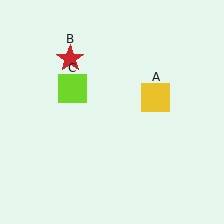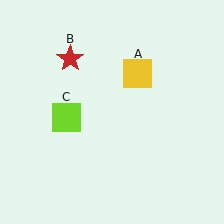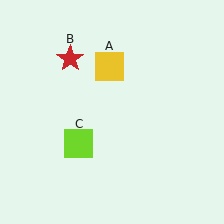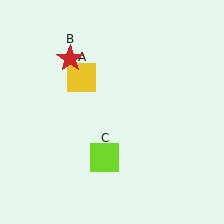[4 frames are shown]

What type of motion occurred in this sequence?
The yellow square (object A), lime square (object C) rotated counterclockwise around the center of the scene.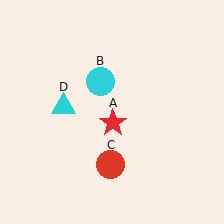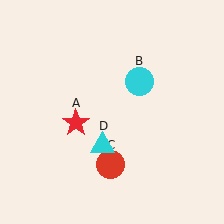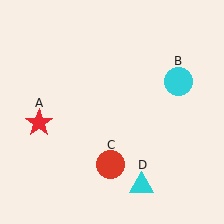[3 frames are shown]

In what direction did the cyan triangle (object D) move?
The cyan triangle (object D) moved down and to the right.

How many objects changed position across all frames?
3 objects changed position: red star (object A), cyan circle (object B), cyan triangle (object D).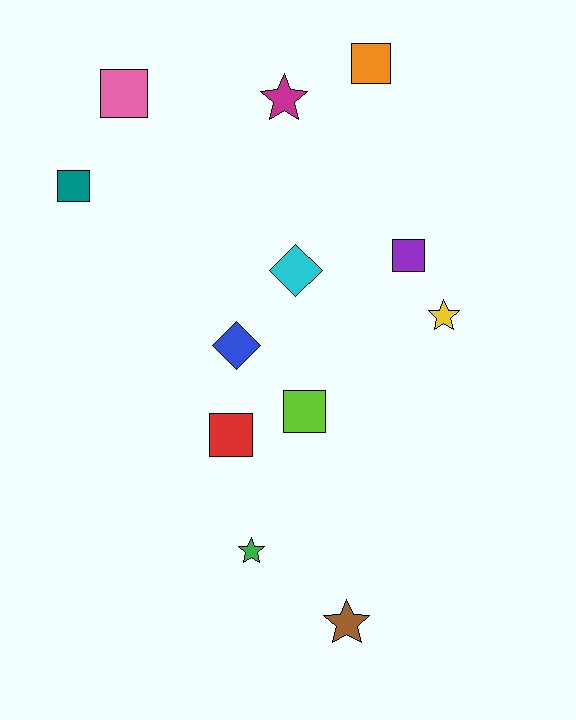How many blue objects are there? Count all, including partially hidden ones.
There is 1 blue object.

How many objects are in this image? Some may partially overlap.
There are 12 objects.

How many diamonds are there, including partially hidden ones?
There are 2 diamonds.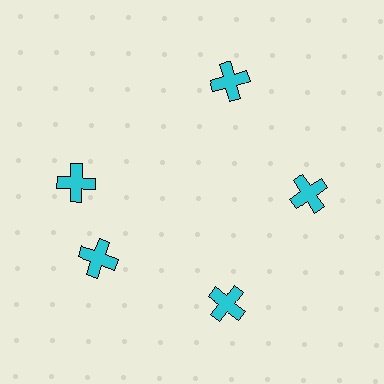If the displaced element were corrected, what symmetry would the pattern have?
It would have 5-fold rotational symmetry — the pattern would map onto itself every 72 degrees.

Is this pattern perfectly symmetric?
No. The 5 cyan crosses are arranged in a ring, but one element near the 10 o'clock position is rotated out of alignment along the ring, breaking the 5-fold rotational symmetry.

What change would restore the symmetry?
The symmetry would be restored by rotating it back into even spacing with its neighbors so that all 5 crosses sit at equal angles and equal distance from the center.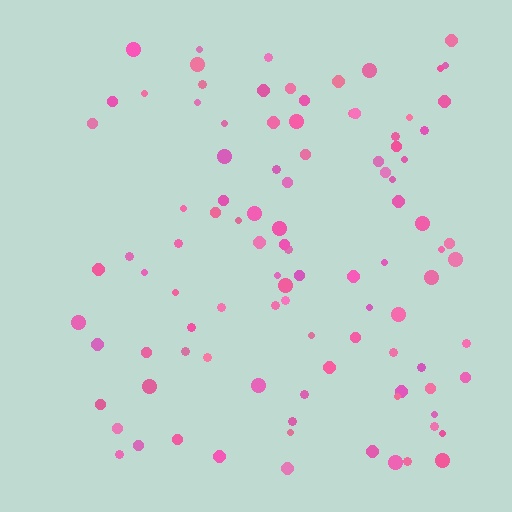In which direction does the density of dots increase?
From left to right, with the right side densest.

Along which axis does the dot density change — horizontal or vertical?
Horizontal.